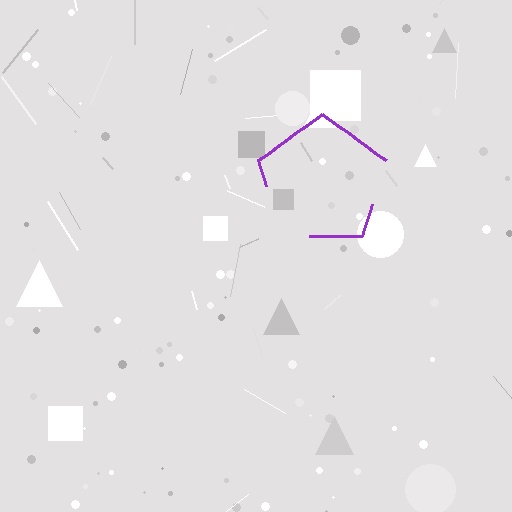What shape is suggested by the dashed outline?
The dashed outline suggests a pentagon.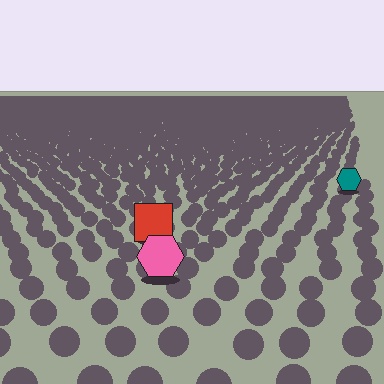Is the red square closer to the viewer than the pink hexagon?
No. The pink hexagon is closer — you can tell from the texture gradient: the ground texture is coarser near it.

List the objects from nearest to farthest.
From nearest to farthest: the pink hexagon, the red square, the teal hexagon.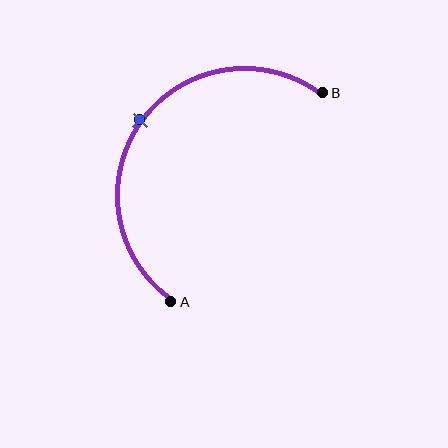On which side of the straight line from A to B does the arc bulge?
The arc bulges above and to the left of the straight line connecting A and B.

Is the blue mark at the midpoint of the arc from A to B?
Yes. The blue mark lies on the arc at equal arc-length from both A and B — it is the arc midpoint.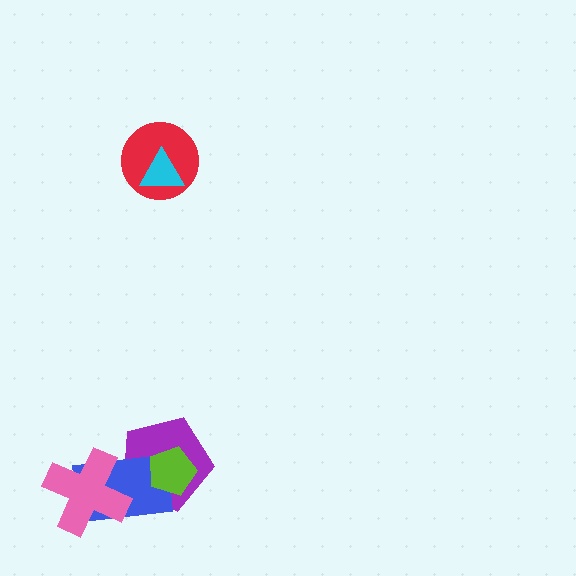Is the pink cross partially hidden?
No, no other shape covers it.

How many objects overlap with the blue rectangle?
3 objects overlap with the blue rectangle.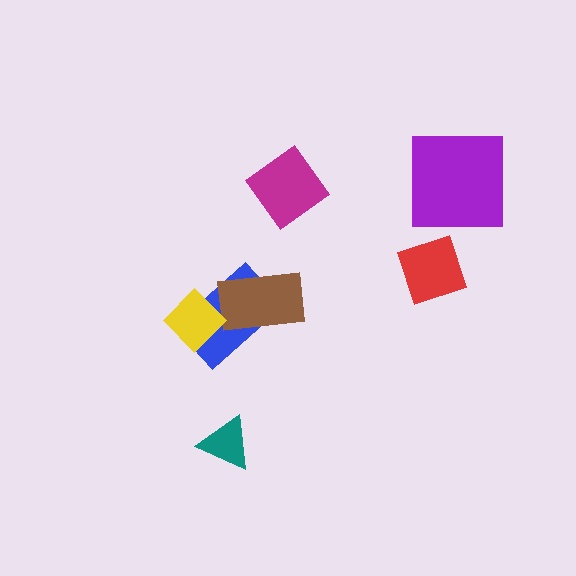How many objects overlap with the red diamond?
0 objects overlap with the red diamond.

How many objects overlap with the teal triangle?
0 objects overlap with the teal triangle.